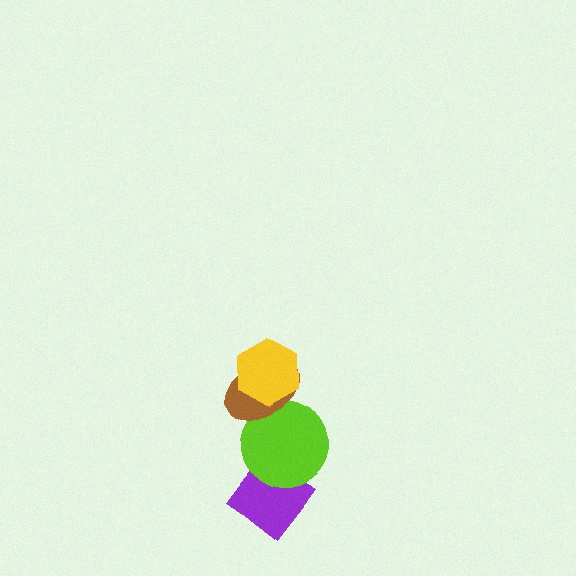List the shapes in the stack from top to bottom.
From top to bottom: the yellow hexagon, the brown ellipse, the lime circle, the purple diamond.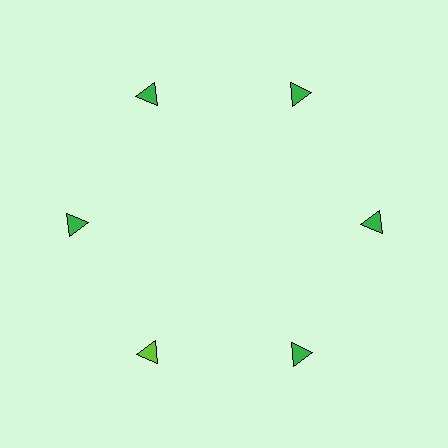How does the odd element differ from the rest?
It has a different color: lime instead of green.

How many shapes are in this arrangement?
There are 6 shapes arranged in a ring pattern.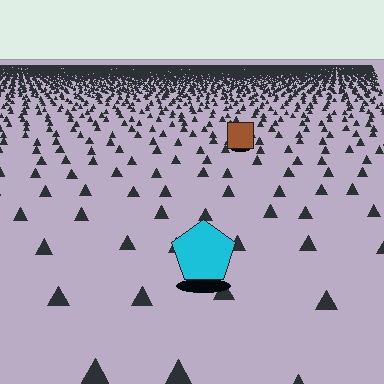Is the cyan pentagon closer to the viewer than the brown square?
Yes. The cyan pentagon is closer — you can tell from the texture gradient: the ground texture is coarser near it.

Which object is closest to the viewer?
The cyan pentagon is closest. The texture marks near it are larger and more spread out.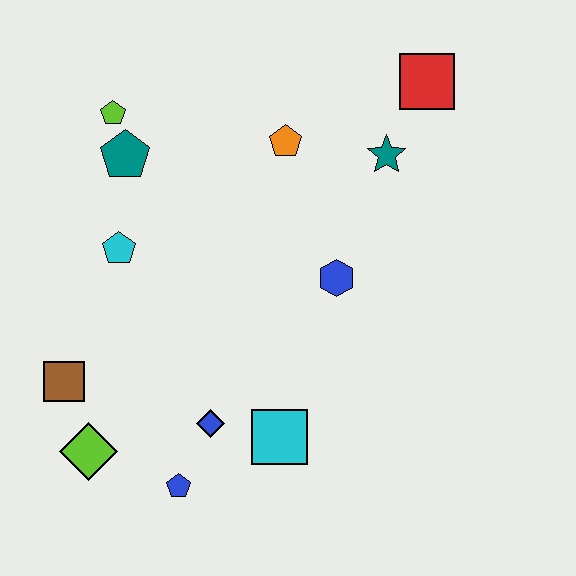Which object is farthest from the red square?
The lime diamond is farthest from the red square.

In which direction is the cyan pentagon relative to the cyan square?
The cyan pentagon is above the cyan square.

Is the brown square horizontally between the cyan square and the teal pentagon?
No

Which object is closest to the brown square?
The lime diamond is closest to the brown square.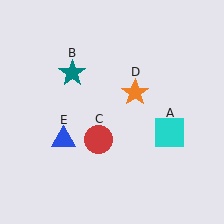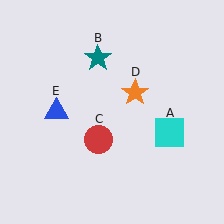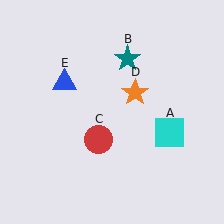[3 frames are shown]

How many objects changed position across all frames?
2 objects changed position: teal star (object B), blue triangle (object E).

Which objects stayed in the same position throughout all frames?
Cyan square (object A) and red circle (object C) and orange star (object D) remained stationary.